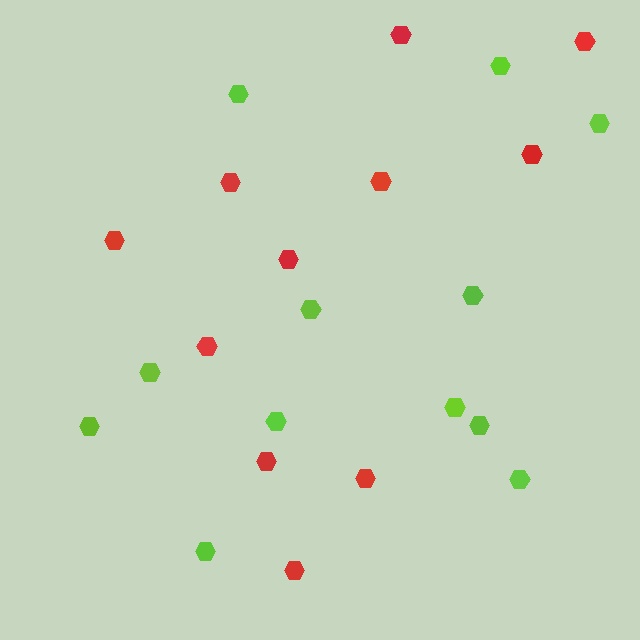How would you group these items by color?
There are 2 groups: one group of lime hexagons (12) and one group of red hexagons (11).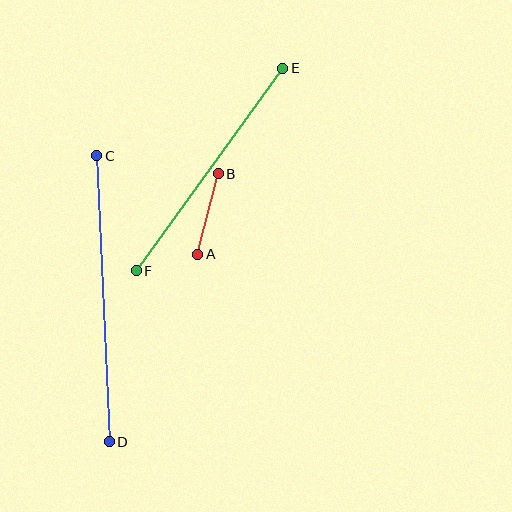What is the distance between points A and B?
The distance is approximately 83 pixels.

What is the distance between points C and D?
The distance is approximately 286 pixels.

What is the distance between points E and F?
The distance is approximately 250 pixels.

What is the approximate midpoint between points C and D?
The midpoint is at approximately (103, 299) pixels.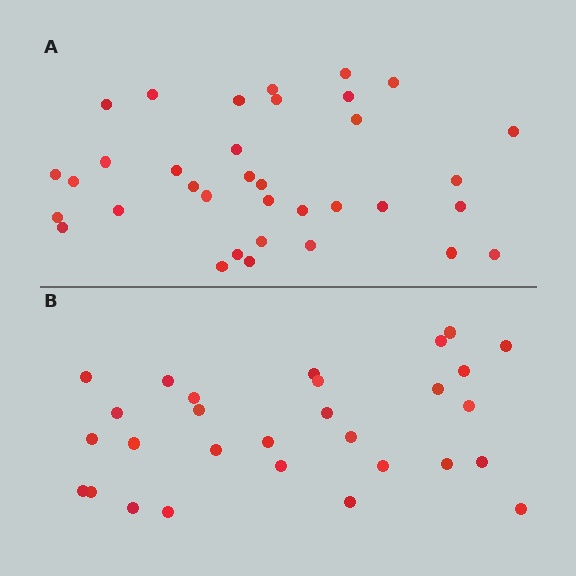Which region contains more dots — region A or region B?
Region A (the top region) has more dots.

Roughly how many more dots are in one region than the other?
Region A has about 6 more dots than region B.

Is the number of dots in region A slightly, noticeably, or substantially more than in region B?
Region A has only slightly more — the two regions are fairly close. The ratio is roughly 1.2 to 1.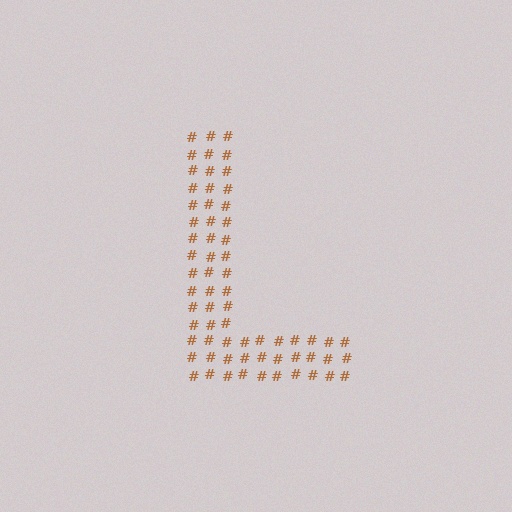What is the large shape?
The large shape is the letter L.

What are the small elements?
The small elements are hash symbols.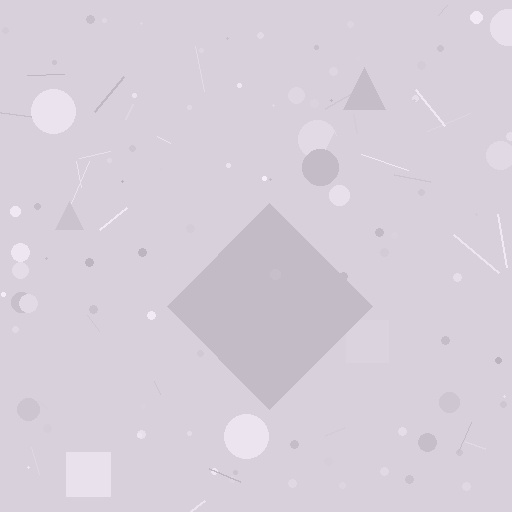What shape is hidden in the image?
A diamond is hidden in the image.